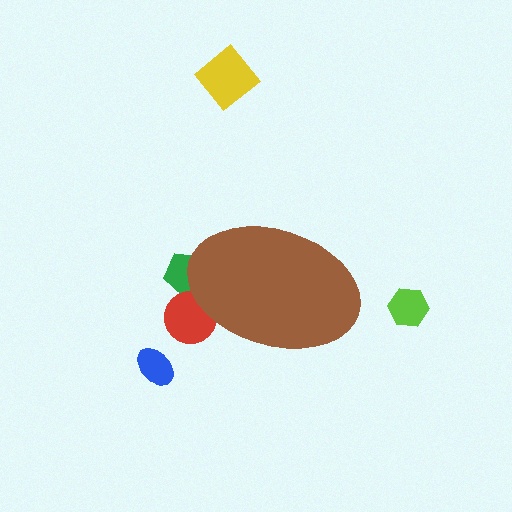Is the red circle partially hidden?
Yes, the red circle is partially hidden behind the brown ellipse.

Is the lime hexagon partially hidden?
No, the lime hexagon is fully visible.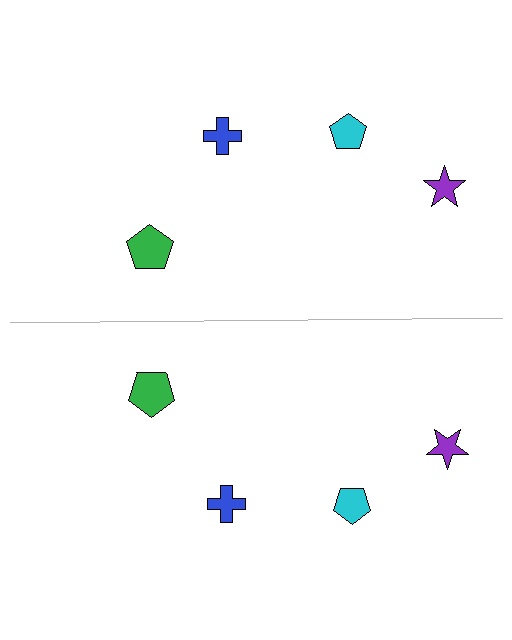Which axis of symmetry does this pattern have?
The pattern has a horizontal axis of symmetry running through the center of the image.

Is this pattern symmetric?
Yes, this pattern has bilateral (reflection) symmetry.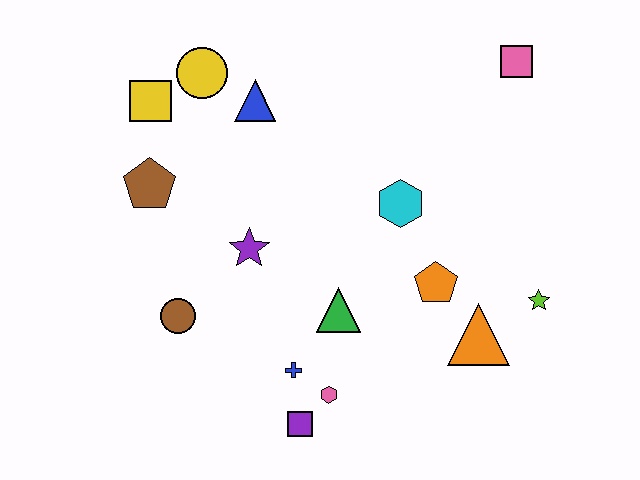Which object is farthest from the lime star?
The yellow square is farthest from the lime star.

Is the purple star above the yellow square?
No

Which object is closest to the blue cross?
The pink hexagon is closest to the blue cross.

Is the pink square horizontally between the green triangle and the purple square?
No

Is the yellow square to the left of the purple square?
Yes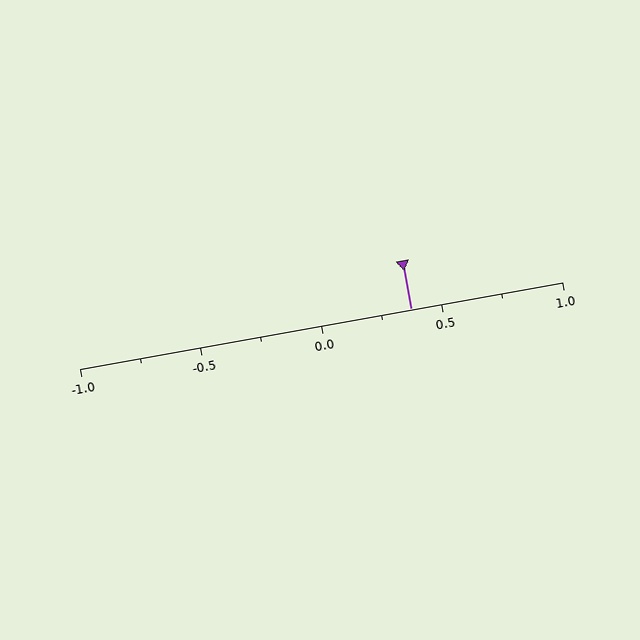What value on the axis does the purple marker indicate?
The marker indicates approximately 0.38.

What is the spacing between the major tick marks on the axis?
The major ticks are spaced 0.5 apart.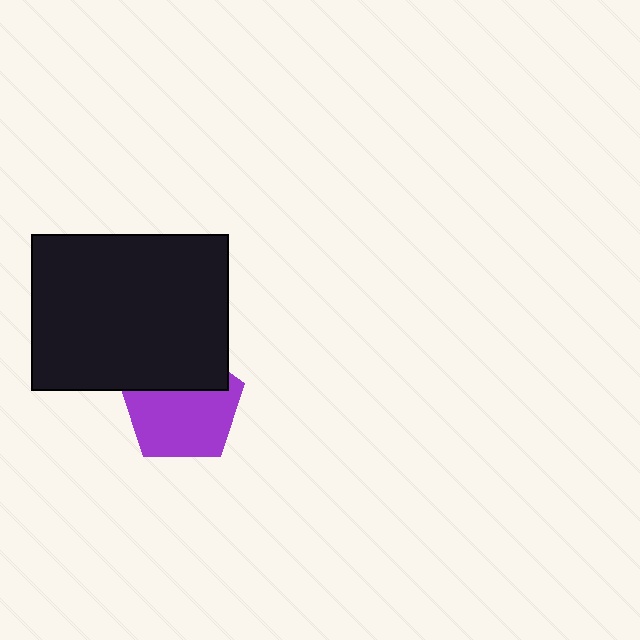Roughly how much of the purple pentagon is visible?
About half of it is visible (roughly 65%).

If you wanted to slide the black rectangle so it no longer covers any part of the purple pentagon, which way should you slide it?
Slide it up — that is the most direct way to separate the two shapes.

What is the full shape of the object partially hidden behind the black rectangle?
The partially hidden object is a purple pentagon.